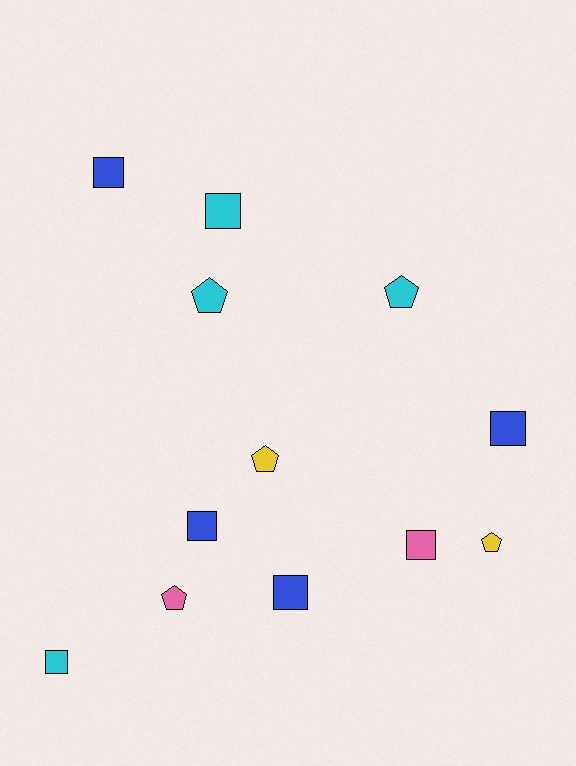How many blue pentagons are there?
There are no blue pentagons.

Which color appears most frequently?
Blue, with 4 objects.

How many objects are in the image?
There are 12 objects.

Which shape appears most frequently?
Square, with 7 objects.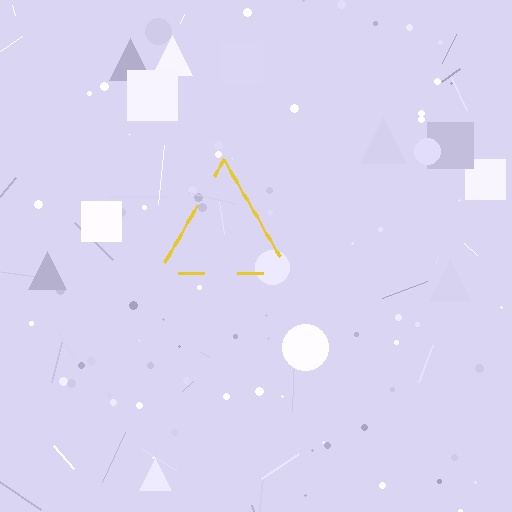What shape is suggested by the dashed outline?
The dashed outline suggests a triangle.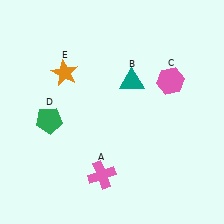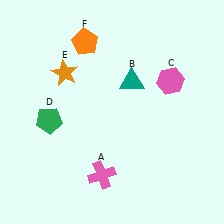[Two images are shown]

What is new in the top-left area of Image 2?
An orange pentagon (F) was added in the top-left area of Image 2.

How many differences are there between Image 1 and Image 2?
There is 1 difference between the two images.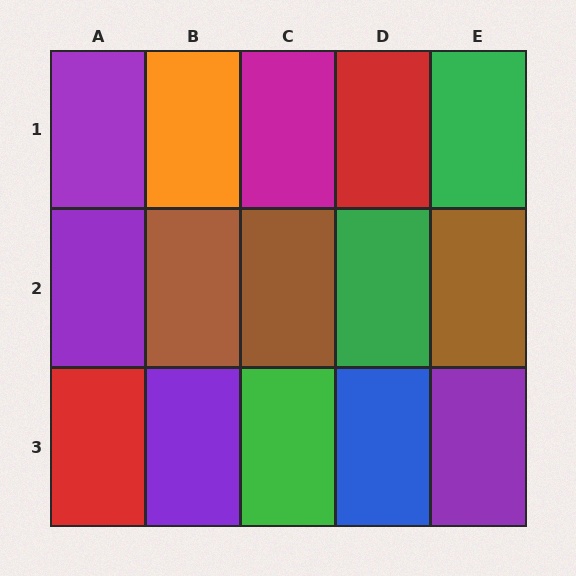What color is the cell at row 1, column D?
Red.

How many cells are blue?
1 cell is blue.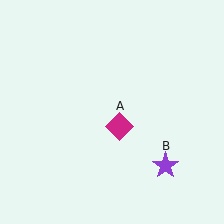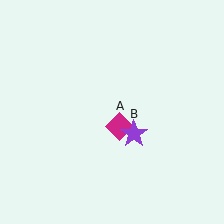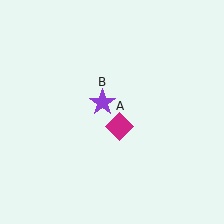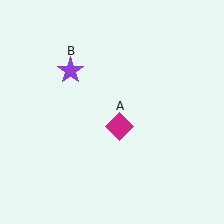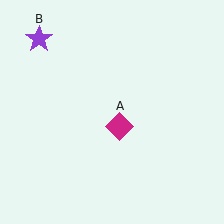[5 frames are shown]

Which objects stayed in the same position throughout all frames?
Magenta diamond (object A) remained stationary.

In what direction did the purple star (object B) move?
The purple star (object B) moved up and to the left.